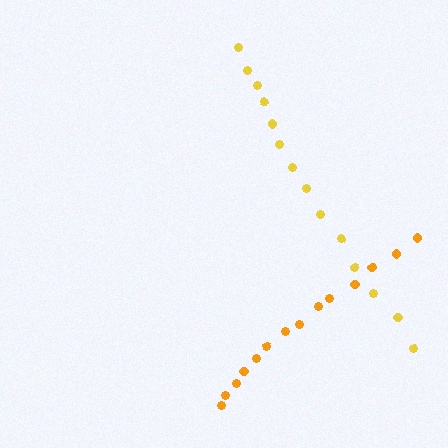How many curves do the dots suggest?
There are 2 distinct paths.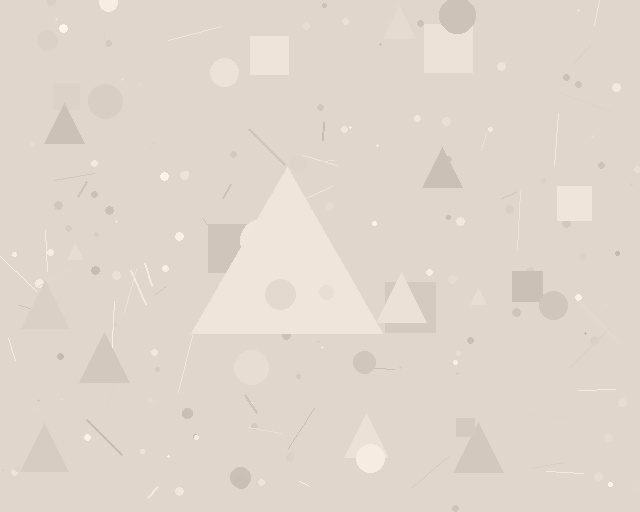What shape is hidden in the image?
A triangle is hidden in the image.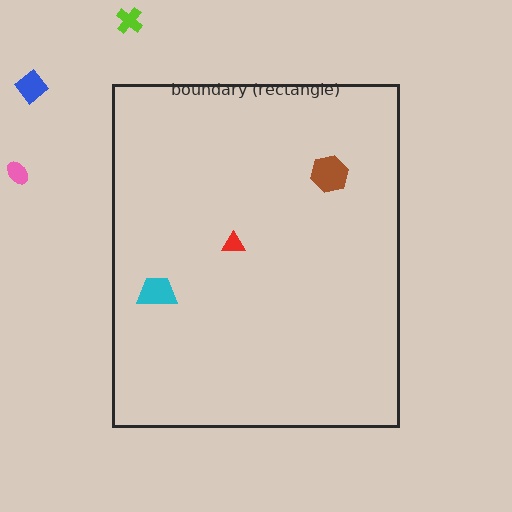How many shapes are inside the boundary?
3 inside, 3 outside.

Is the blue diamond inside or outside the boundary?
Outside.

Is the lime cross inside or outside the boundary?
Outside.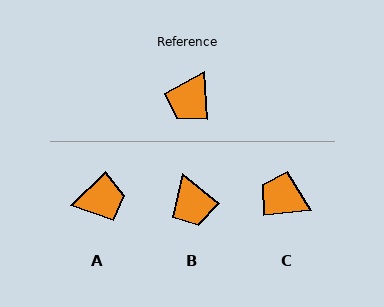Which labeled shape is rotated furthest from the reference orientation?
A, about 131 degrees away.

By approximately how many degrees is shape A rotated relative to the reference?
Approximately 131 degrees counter-clockwise.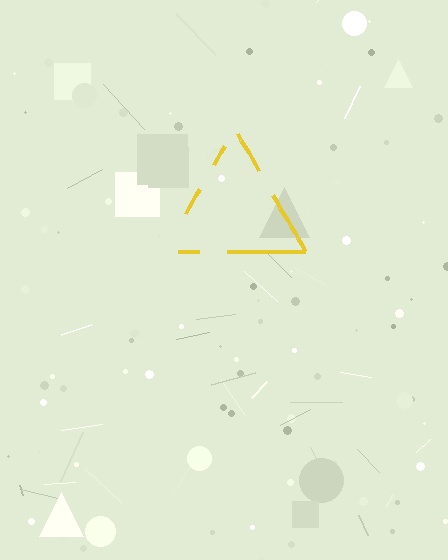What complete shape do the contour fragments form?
The contour fragments form a triangle.